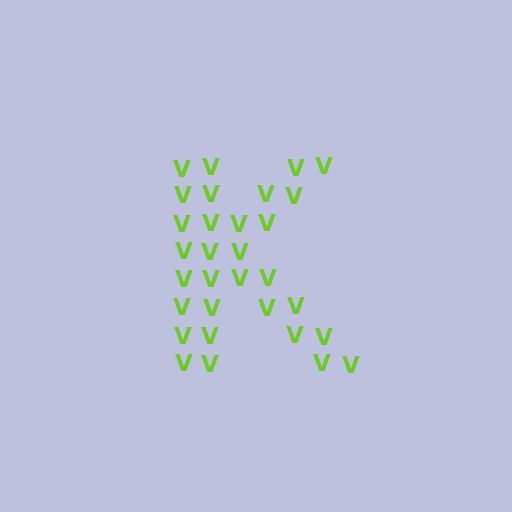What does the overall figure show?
The overall figure shows the letter K.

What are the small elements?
The small elements are letter V's.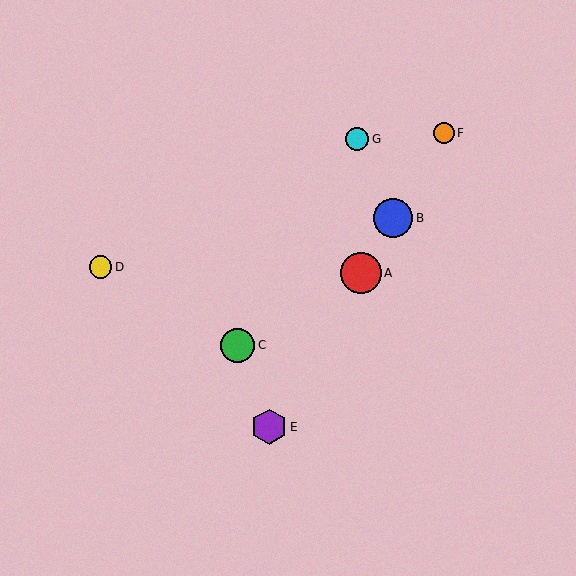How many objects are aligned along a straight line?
4 objects (A, B, E, F) are aligned along a straight line.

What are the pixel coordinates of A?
Object A is at (361, 273).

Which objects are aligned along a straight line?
Objects A, B, E, F are aligned along a straight line.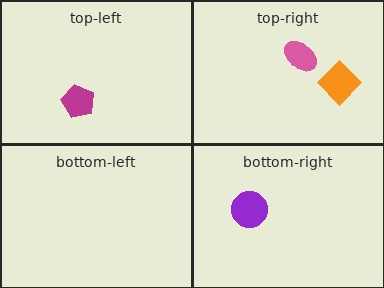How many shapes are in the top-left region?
1.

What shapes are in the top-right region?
The pink ellipse, the orange diamond.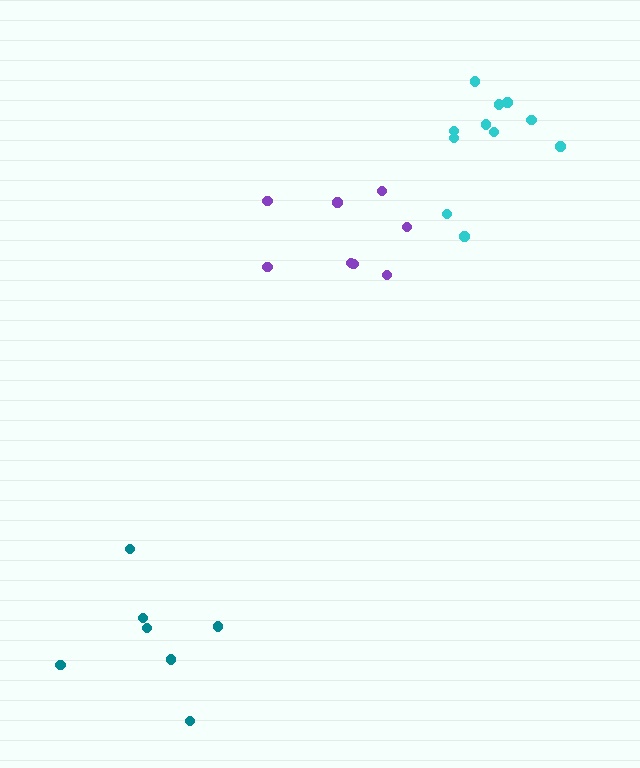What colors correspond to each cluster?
The clusters are colored: purple, cyan, teal.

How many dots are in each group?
Group 1: 8 dots, Group 2: 11 dots, Group 3: 7 dots (26 total).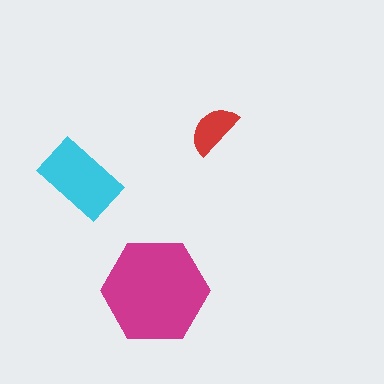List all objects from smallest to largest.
The red semicircle, the cyan rectangle, the magenta hexagon.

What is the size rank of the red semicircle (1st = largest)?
3rd.